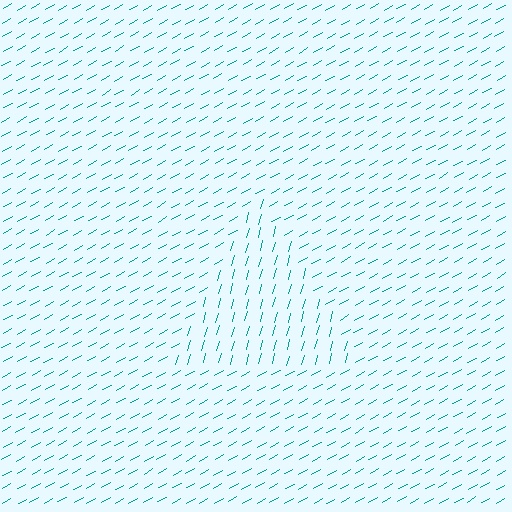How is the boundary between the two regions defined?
The boundary is defined purely by a change in line orientation (approximately 45 degrees difference). All lines are the same color and thickness.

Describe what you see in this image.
The image is filled with small teal line segments. A triangle region in the image has lines oriented differently from the surrounding lines, creating a visible texture boundary.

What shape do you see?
I see a triangle.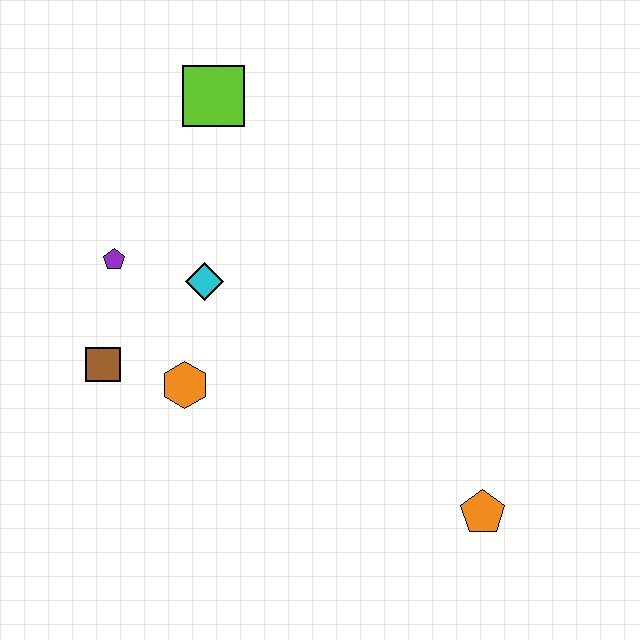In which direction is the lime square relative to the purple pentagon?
The lime square is above the purple pentagon.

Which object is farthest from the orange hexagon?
The orange pentagon is farthest from the orange hexagon.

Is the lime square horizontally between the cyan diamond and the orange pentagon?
Yes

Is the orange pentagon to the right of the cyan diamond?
Yes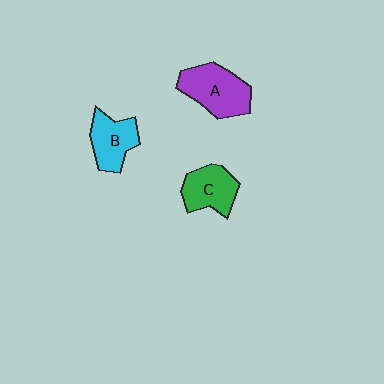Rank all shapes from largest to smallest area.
From largest to smallest: A (purple), C (green), B (cyan).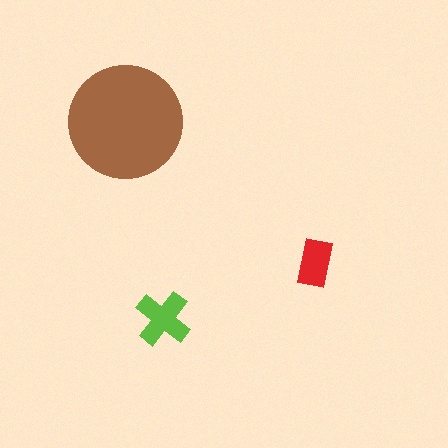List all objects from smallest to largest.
The red rectangle, the lime cross, the brown circle.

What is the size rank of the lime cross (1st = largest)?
2nd.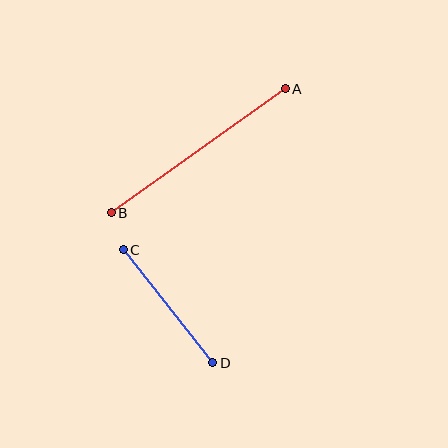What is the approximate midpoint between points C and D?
The midpoint is at approximately (168, 306) pixels.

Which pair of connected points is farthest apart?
Points A and B are farthest apart.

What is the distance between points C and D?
The distance is approximately 144 pixels.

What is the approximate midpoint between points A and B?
The midpoint is at approximately (198, 151) pixels.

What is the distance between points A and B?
The distance is approximately 213 pixels.